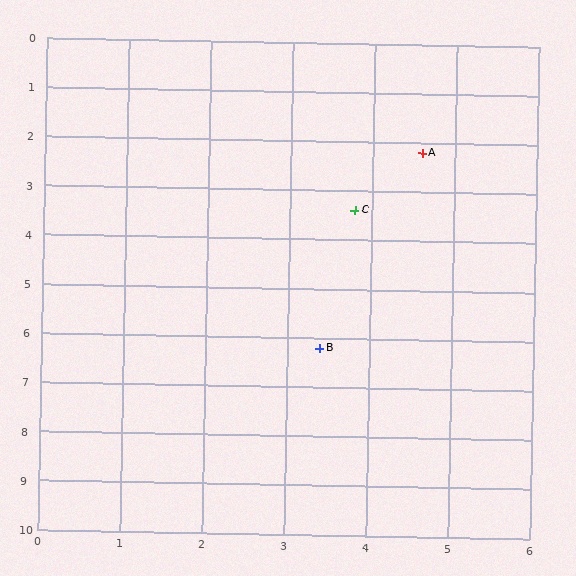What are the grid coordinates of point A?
Point A is at approximately (4.6, 2.2).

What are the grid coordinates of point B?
Point B is at approximately (3.4, 6.2).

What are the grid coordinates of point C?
Point C is at approximately (3.8, 3.4).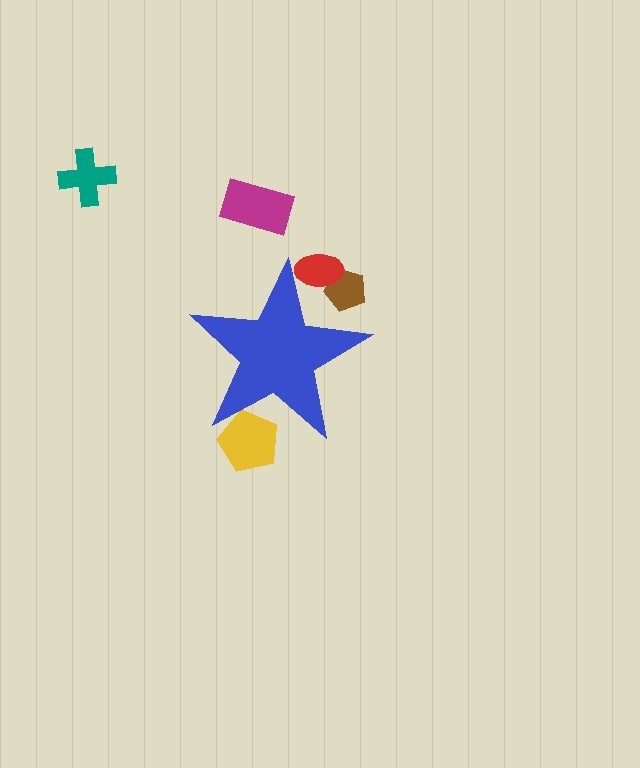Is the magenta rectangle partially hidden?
No, the magenta rectangle is fully visible.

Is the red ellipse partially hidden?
Yes, the red ellipse is partially hidden behind the blue star.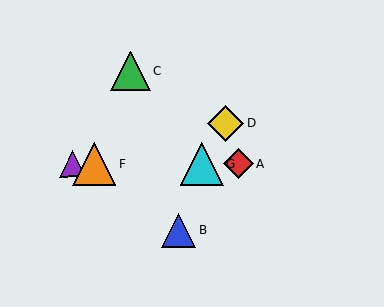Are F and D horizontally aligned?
No, F is at y≈164 and D is at y≈123.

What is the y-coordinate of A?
Object A is at y≈164.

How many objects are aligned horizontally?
4 objects (A, E, F, G) are aligned horizontally.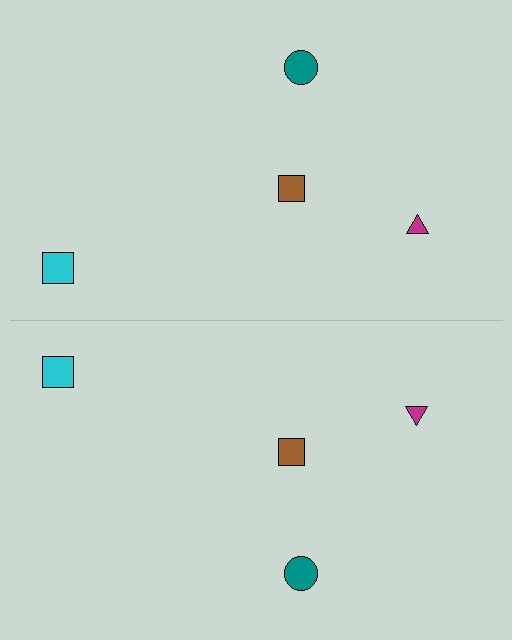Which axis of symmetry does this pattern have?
The pattern has a horizontal axis of symmetry running through the center of the image.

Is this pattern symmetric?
Yes, this pattern has bilateral (reflection) symmetry.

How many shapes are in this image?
There are 8 shapes in this image.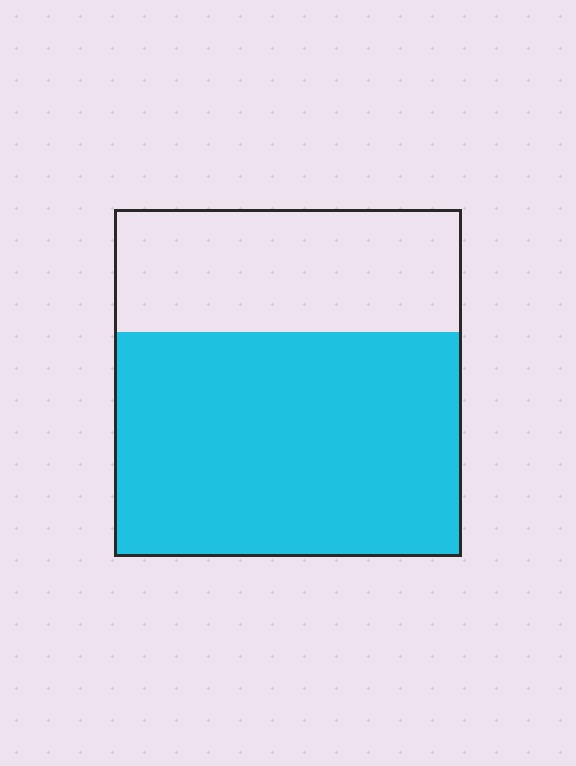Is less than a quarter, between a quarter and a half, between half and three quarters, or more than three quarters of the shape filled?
Between half and three quarters.